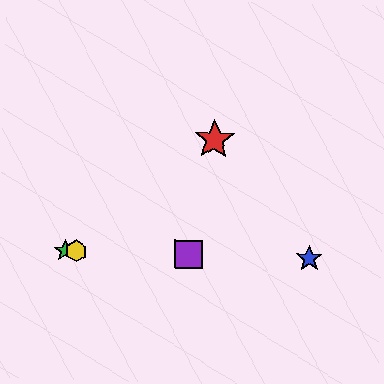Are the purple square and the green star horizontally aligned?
Yes, both are at y≈255.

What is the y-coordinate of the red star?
The red star is at y≈140.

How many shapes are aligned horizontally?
4 shapes (the blue star, the green star, the yellow hexagon, the purple square) are aligned horizontally.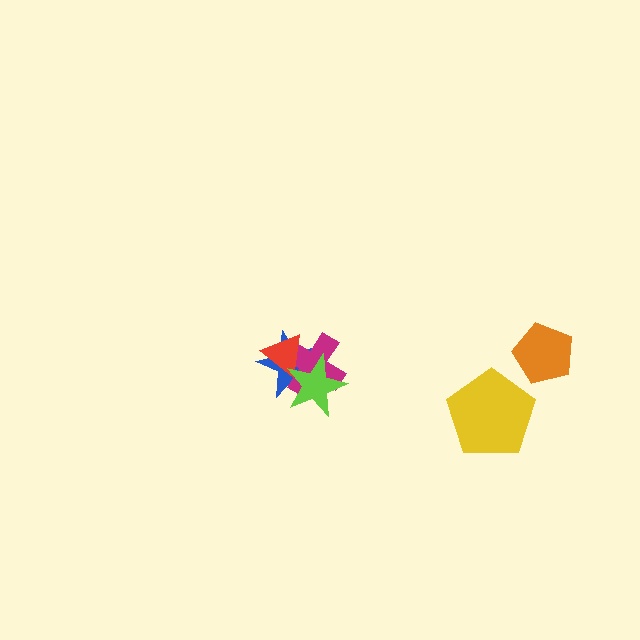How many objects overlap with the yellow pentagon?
0 objects overlap with the yellow pentagon.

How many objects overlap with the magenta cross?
3 objects overlap with the magenta cross.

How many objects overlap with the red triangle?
3 objects overlap with the red triangle.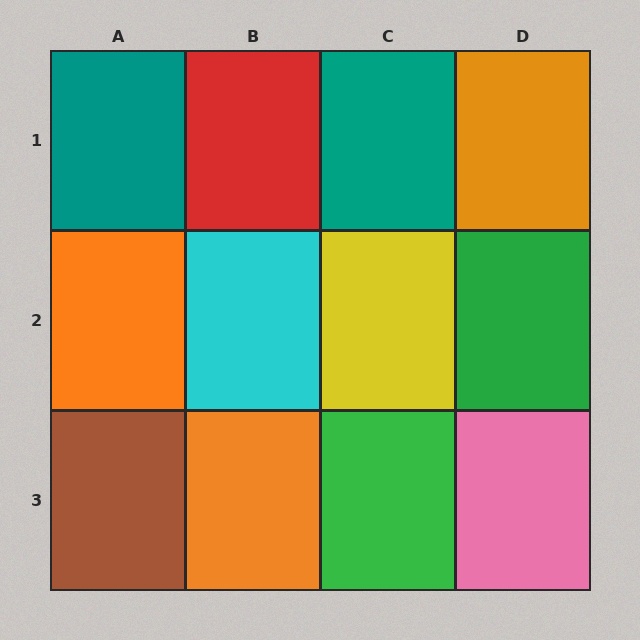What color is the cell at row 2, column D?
Green.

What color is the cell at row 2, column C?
Yellow.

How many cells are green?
2 cells are green.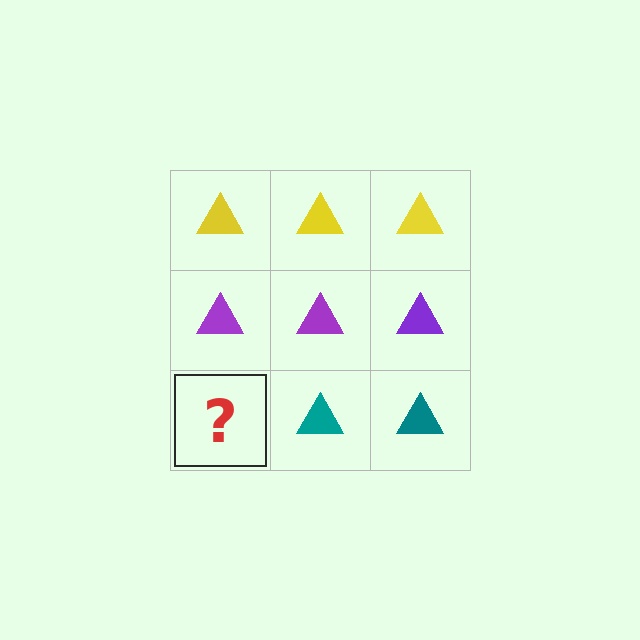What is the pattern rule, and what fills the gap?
The rule is that each row has a consistent color. The gap should be filled with a teal triangle.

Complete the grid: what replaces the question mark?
The question mark should be replaced with a teal triangle.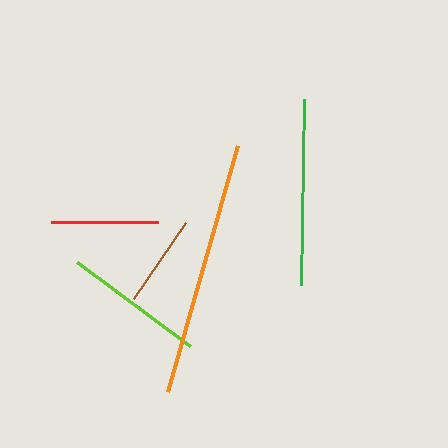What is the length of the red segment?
The red segment is approximately 107 pixels long.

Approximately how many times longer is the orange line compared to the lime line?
The orange line is approximately 1.8 times the length of the lime line.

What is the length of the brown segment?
The brown segment is approximately 92 pixels long.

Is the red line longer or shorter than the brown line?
The red line is longer than the brown line.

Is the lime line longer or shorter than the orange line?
The orange line is longer than the lime line.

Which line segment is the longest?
The orange line is the longest at approximately 256 pixels.